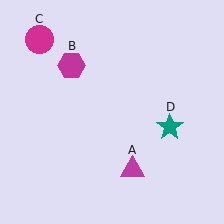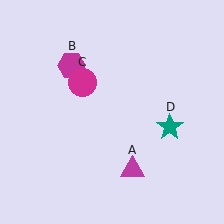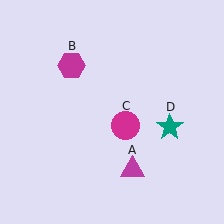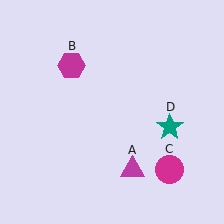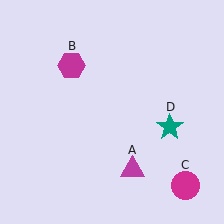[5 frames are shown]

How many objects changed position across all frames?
1 object changed position: magenta circle (object C).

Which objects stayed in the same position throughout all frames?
Magenta triangle (object A) and magenta hexagon (object B) and teal star (object D) remained stationary.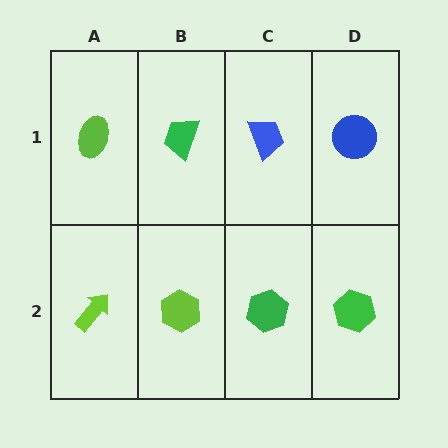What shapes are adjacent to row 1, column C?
A green hexagon (row 2, column C), a green trapezoid (row 1, column B), a blue circle (row 1, column D).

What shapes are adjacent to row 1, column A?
A lime arrow (row 2, column A), a green trapezoid (row 1, column B).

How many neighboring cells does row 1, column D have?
2.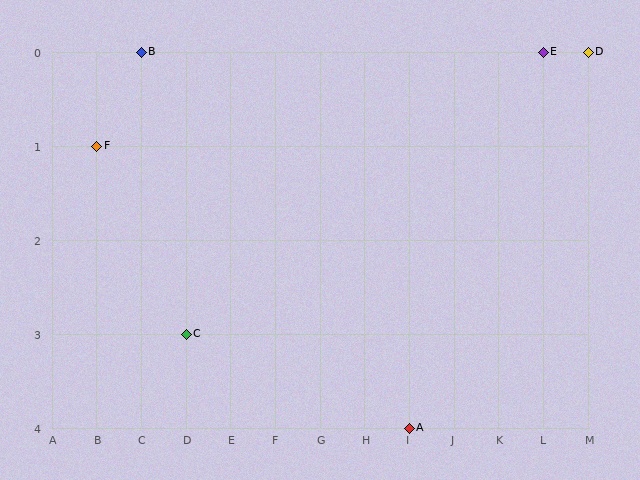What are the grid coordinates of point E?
Point E is at grid coordinates (L, 0).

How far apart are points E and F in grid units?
Points E and F are 10 columns and 1 row apart (about 10.0 grid units diagonally).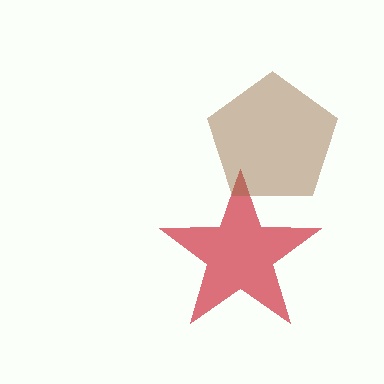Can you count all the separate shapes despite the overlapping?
Yes, there are 2 separate shapes.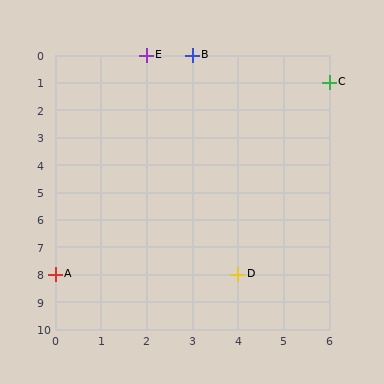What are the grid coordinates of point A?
Point A is at grid coordinates (0, 8).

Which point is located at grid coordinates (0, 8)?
Point A is at (0, 8).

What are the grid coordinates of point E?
Point E is at grid coordinates (2, 0).